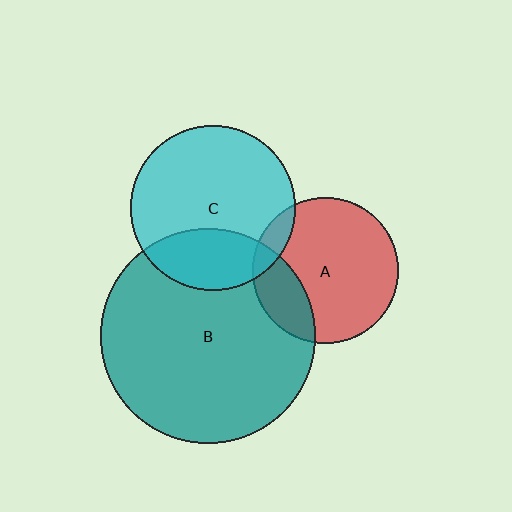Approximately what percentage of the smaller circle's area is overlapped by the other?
Approximately 20%.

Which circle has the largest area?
Circle B (teal).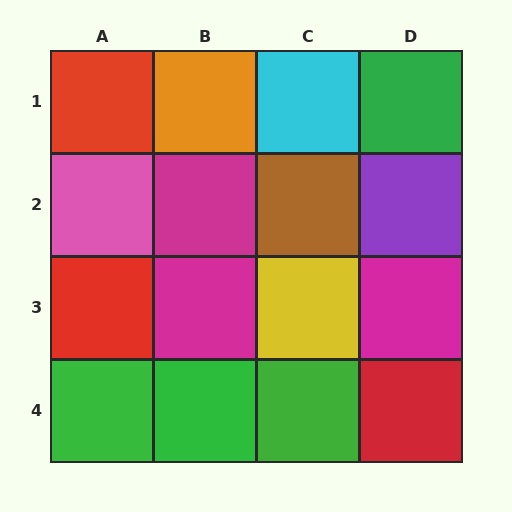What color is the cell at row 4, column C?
Green.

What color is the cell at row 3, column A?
Red.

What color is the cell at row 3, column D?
Magenta.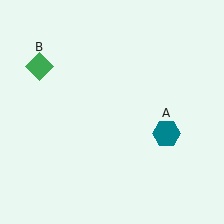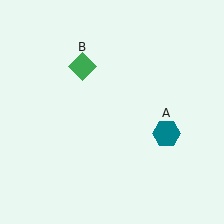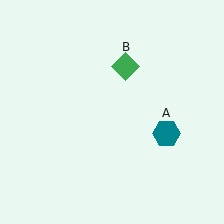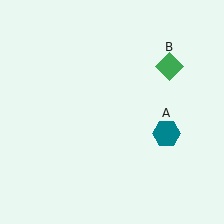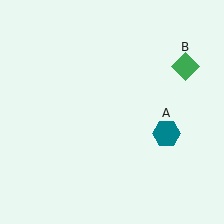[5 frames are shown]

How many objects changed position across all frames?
1 object changed position: green diamond (object B).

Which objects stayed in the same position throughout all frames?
Teal hexagon (object A) remained stationary.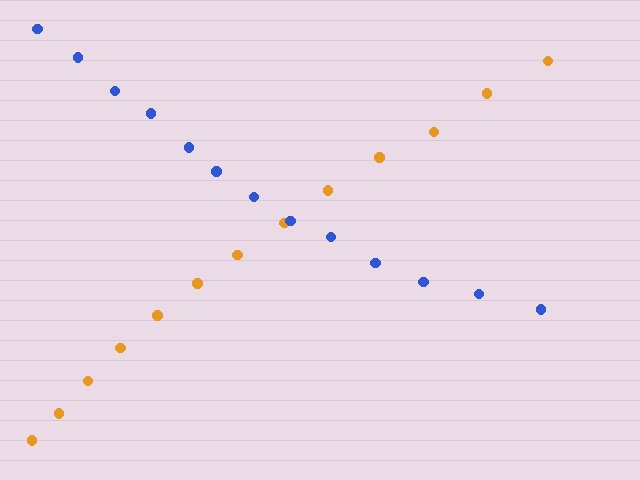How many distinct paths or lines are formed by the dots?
There are 2 distinct paths.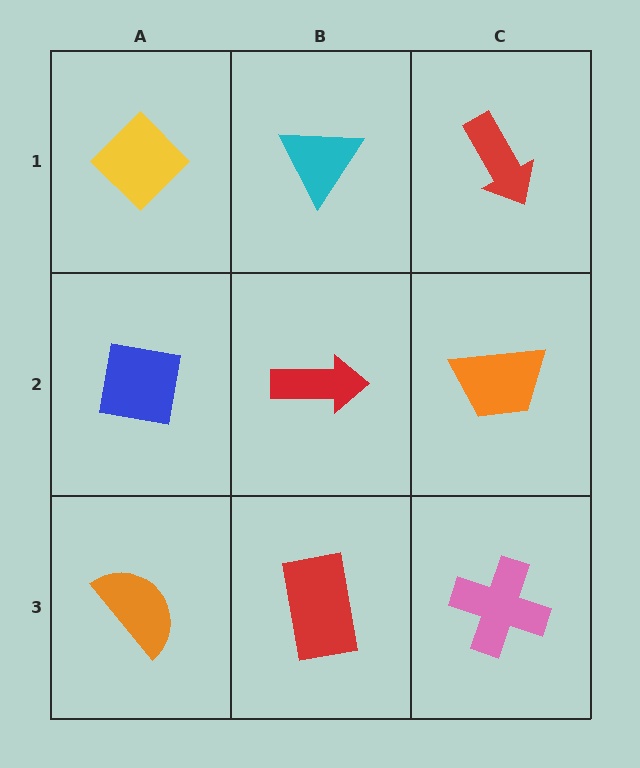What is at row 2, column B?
A red arrow.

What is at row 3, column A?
An orange semicircle.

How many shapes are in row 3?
3 shapes.